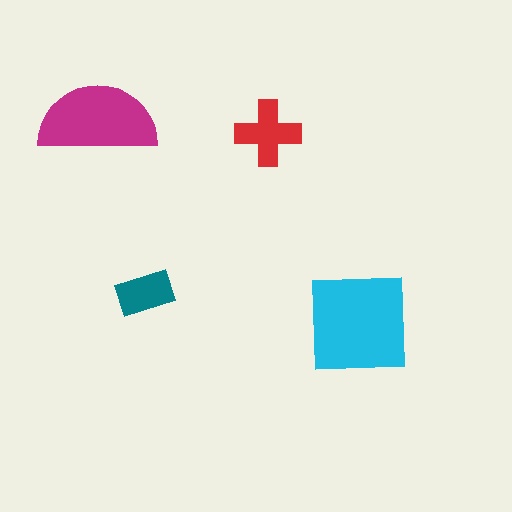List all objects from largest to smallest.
The cyan square, the magenta semicircle, the red cross, the teal rectangle.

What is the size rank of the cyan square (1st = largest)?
1st.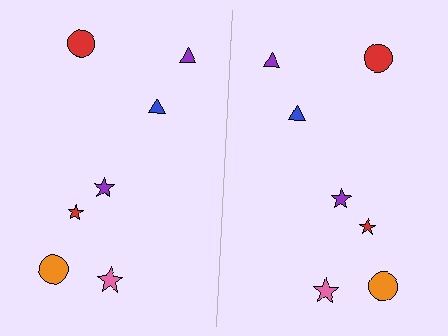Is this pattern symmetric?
Yes, this pattern has bilateral (reflection) symmetry.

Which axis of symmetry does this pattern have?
The pattern has a vertical axis of symmetry running through the center of the image.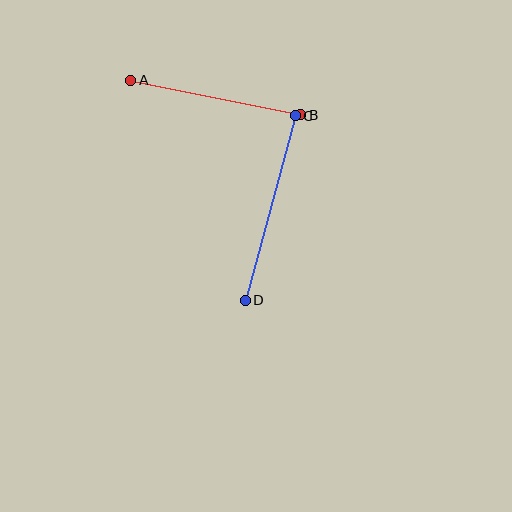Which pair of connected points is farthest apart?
Points C and D are farthest apart.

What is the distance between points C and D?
The distance is approximately 191 pixels.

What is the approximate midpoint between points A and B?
The midpoint is at approximately (216, 98) pixels.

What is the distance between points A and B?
The distance is approximately 174 pixels.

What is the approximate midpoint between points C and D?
The midpoint is at approximately (270, 208) pixels.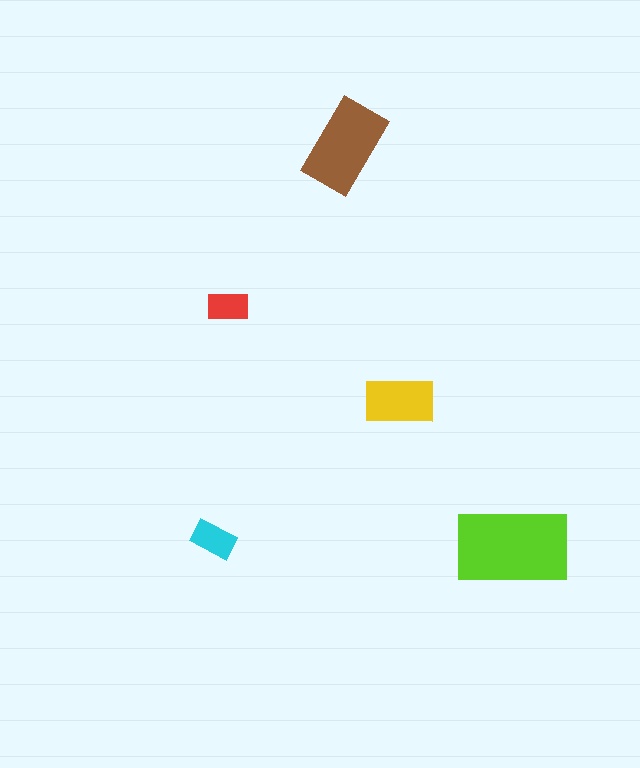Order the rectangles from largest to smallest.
the lime one, the brown one, the yellow one, the cyan one, the red one.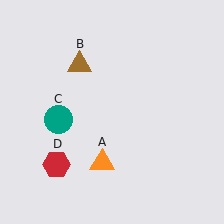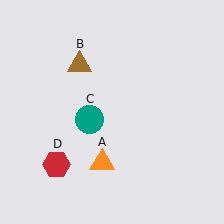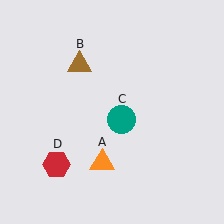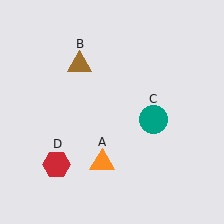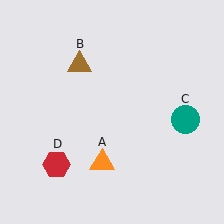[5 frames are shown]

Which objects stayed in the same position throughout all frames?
Orange triangle (object A) and brown triangle (object B) and red hexagon (object D) remained stationary.